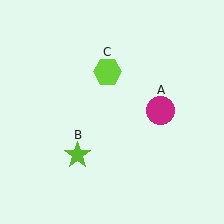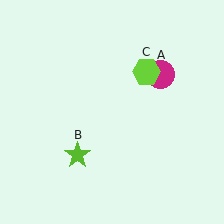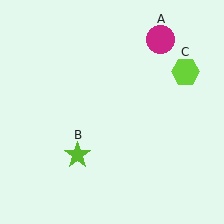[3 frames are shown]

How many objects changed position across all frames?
2 objects changed position: magenta circle (object A), lime hexagon (object C).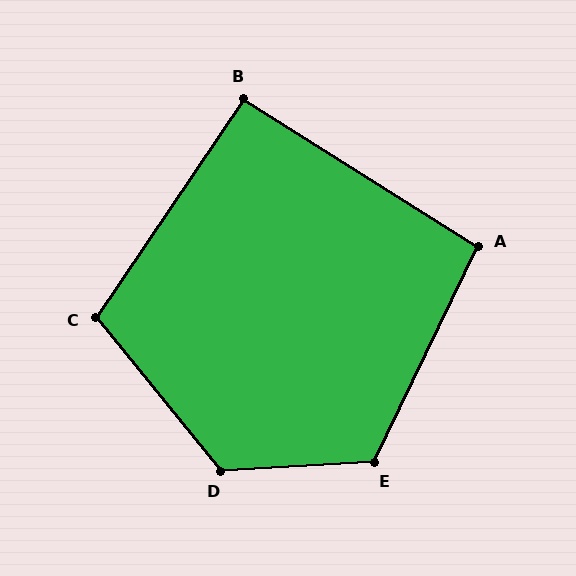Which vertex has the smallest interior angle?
B, at approximately 92 degrees.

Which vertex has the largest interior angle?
D, at approximately 126 degrees.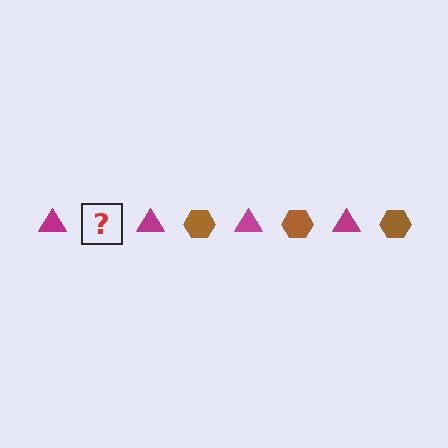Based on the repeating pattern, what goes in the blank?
The blank should be a brown hexagon.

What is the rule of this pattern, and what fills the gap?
The rule is that the pattern alternates between magenta triangle and brown hexagon. The gap should be filled with a brown hexagon.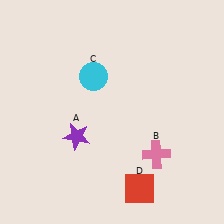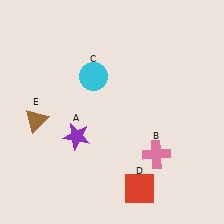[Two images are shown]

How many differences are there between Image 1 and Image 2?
There is 1 difference between the two images.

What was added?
A brown triangle (E) was added in Image 2.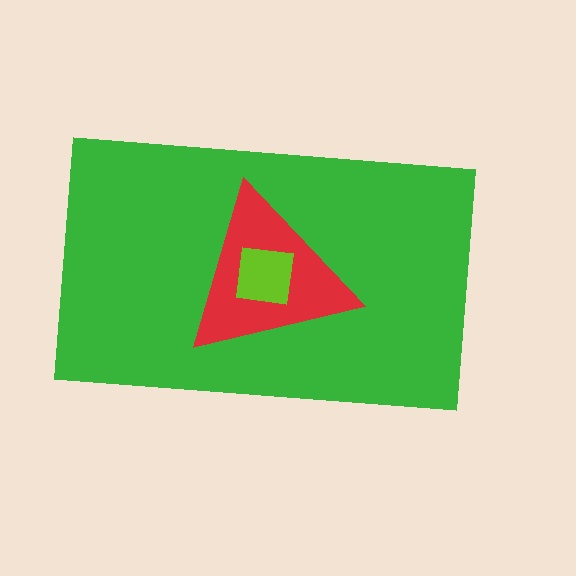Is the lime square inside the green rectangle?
Yes.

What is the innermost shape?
The lime square.